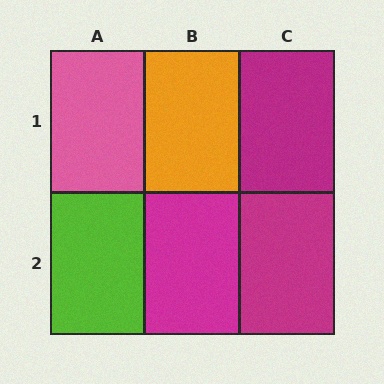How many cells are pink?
1 cell is pink.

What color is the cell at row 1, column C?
Magenta.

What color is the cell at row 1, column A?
Pink.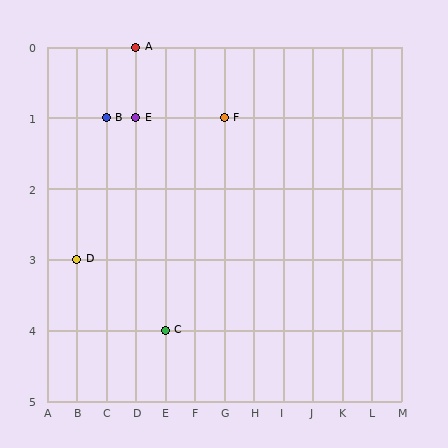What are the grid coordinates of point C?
Point C is at grid coordinates (E, 4).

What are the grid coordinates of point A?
Point A is at grid coordinates (D, 0).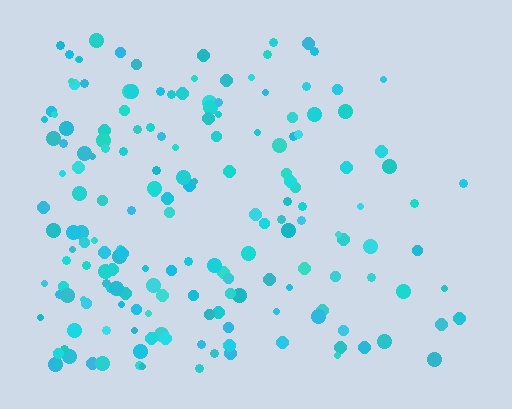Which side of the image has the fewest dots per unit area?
The right.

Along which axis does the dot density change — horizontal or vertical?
Horizontal.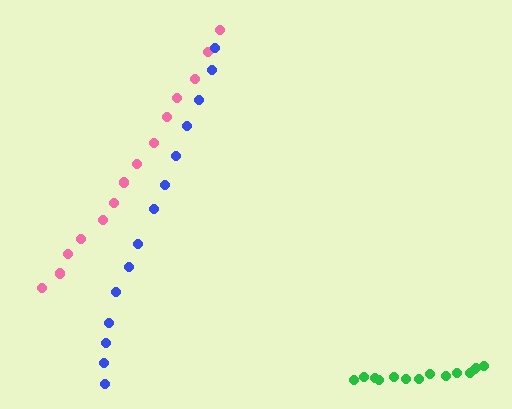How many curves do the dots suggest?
There are 3 distinct paths.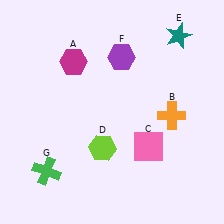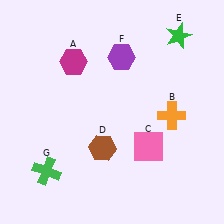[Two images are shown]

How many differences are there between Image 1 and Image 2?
There are 2 differences between the two images.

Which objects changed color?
D changed from lime to brown. E changed from teal to green.